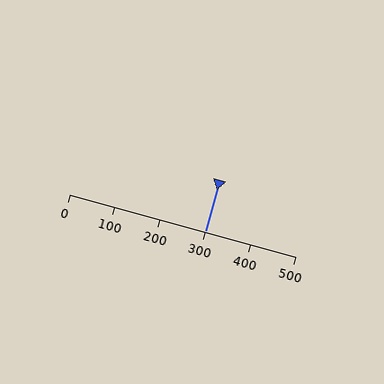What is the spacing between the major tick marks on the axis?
The major ticks are spaced 100 apart.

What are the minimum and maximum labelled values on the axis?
The axis runs from 0 to 500.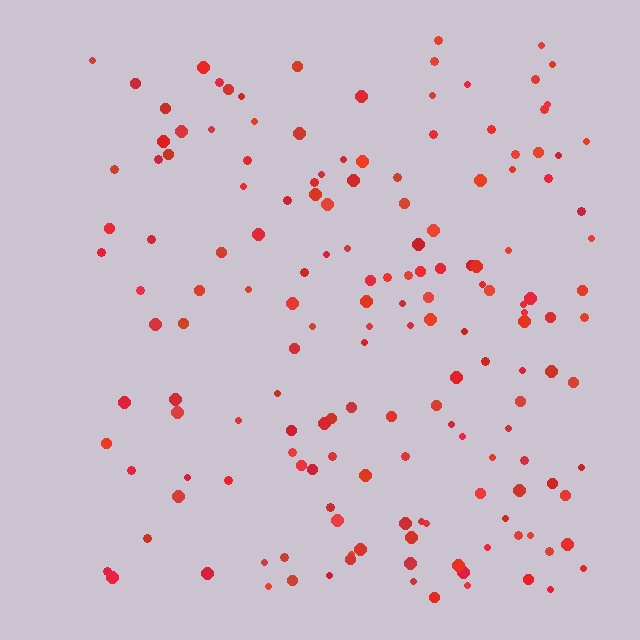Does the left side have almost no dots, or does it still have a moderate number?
Still a moderate number, just noticeably fewer than the right.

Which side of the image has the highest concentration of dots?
The right.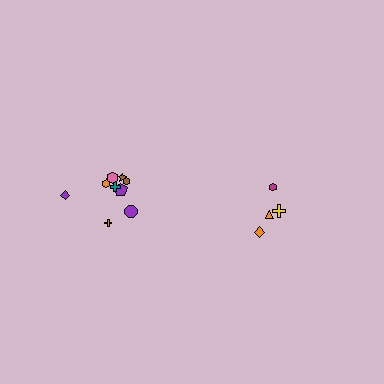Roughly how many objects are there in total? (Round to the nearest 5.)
Roughly 15 objects in total.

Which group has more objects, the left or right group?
The left group.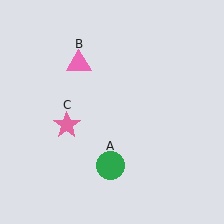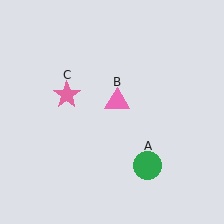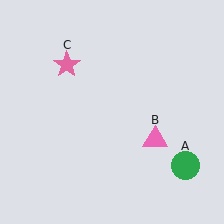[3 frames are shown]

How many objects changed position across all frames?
3 objects changed position: green circle (object A), pink triangle (object B), pink star (object C).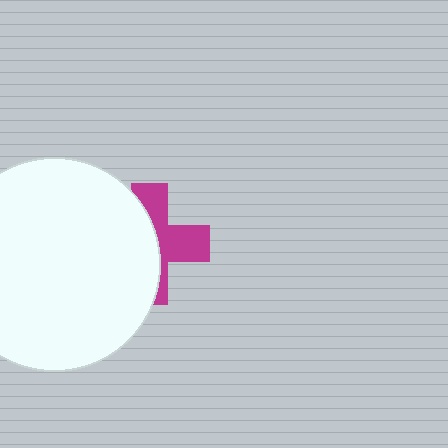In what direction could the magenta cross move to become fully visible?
The magenta cross could move right. That would shift it out from behind the white circle entirely.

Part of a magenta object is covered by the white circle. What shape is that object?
It is a cross.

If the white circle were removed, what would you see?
You would see the complete magenta cross.